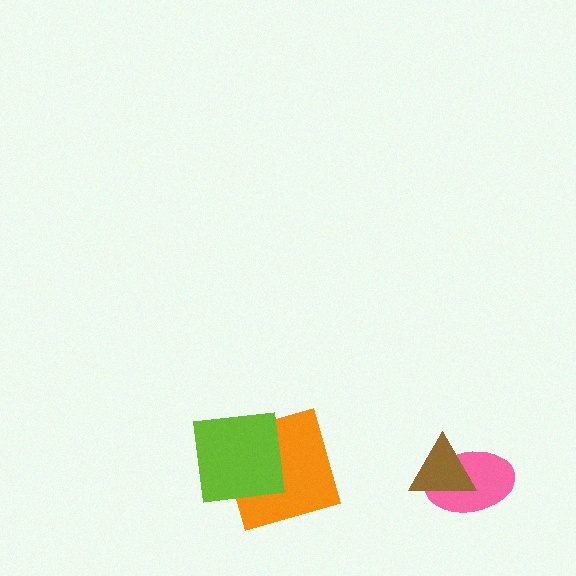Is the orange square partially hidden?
Yes, it is partially covered by another shape.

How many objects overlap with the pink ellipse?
1 object overlaps with the pink ellipse.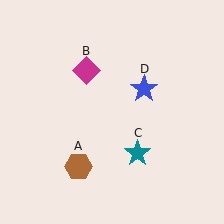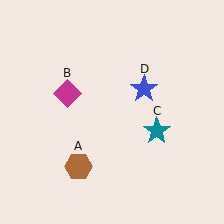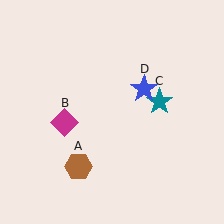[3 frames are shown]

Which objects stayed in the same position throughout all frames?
Brown hexagon (object A) and blue star (object D) remained stationary.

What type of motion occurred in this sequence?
The magenta diamond (object B), teal star (object C) rotated counterclockwise around the center of the scene.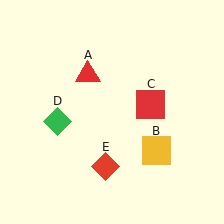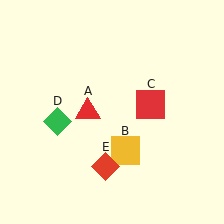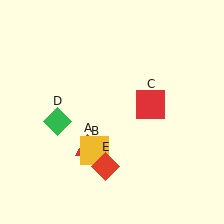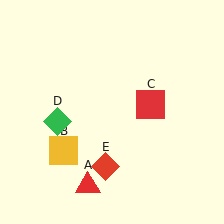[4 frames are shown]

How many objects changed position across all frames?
2 objects changed position: red triangle (object A), yellow square (object B).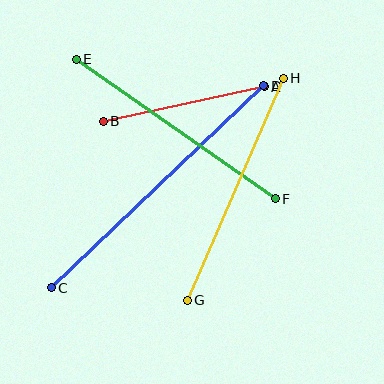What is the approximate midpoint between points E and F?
The midpoint is at approximately (176, 129) pixels.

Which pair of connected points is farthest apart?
Points C and D are farthest apart.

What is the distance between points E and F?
The distance is approximately 243 pixels.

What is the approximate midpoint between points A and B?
The midpoint is at approximately (184, 104) pixels.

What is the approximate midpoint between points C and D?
The midpoint is at approximately (158, 187) pixels.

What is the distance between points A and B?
The distance is approximately 164 pixels.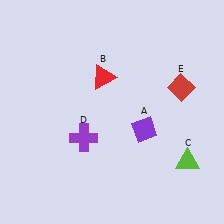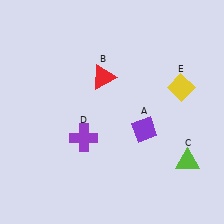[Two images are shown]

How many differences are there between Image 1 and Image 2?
There is 1 difference between the two images.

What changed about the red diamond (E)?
In Image 1, E is red. In Image 2, it changed to yellow.